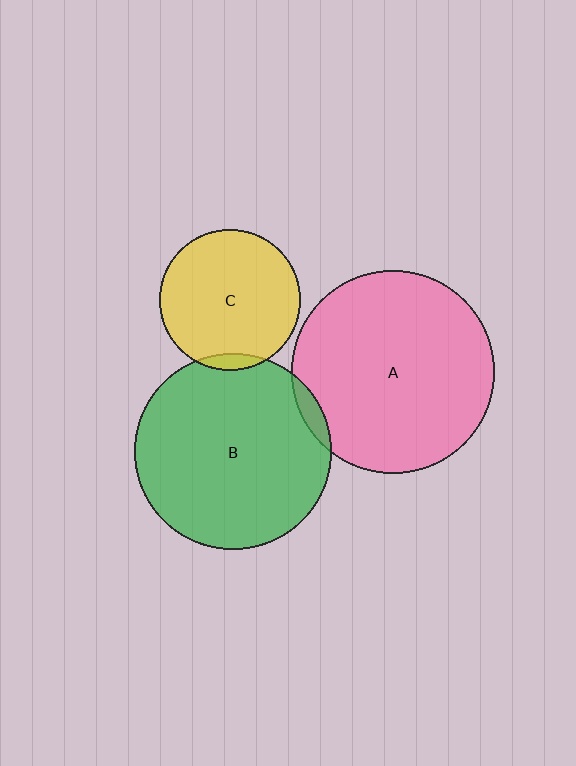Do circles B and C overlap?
Yes.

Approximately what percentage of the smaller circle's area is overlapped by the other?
Approximately 5%.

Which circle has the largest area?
Circle A (pink).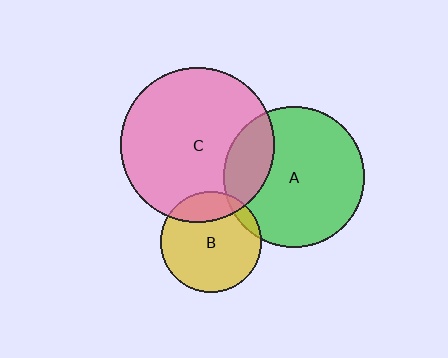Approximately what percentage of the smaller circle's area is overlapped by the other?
Approximately 20%.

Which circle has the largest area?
Circle C (pink).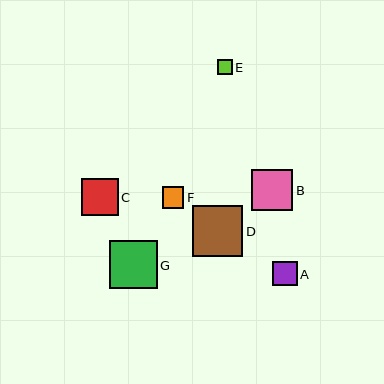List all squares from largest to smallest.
From largest to smallest: D, G, B, C, A, F, E.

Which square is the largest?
Square D is the largest with a size of approximately 50 pixels.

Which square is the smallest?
Square E is the smallest with a size of approximately 15 pixels.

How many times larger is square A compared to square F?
Square A is approximately 1.1 times the size of square F.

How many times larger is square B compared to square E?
Square B is approximately 2.8 times the size of square E.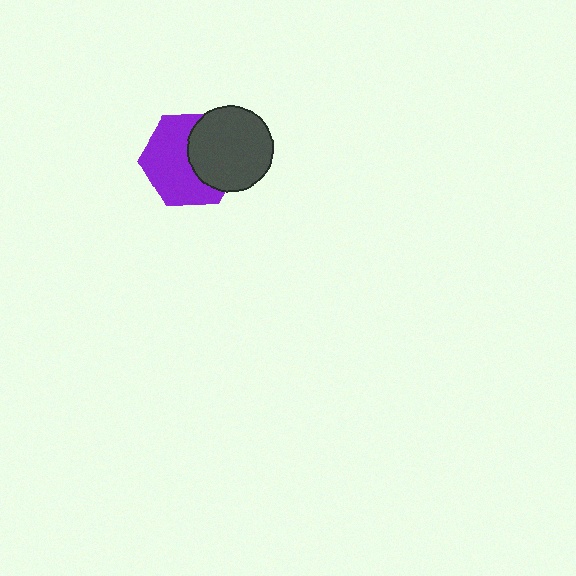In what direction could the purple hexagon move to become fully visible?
The purple hexagon could move left. That would shift it out from behind the dark gray circle entirely.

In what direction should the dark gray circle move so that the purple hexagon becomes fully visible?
The dark gray circle should move right. That is the shortest direction to clear the overlap and leave the purple hexagon fully visible.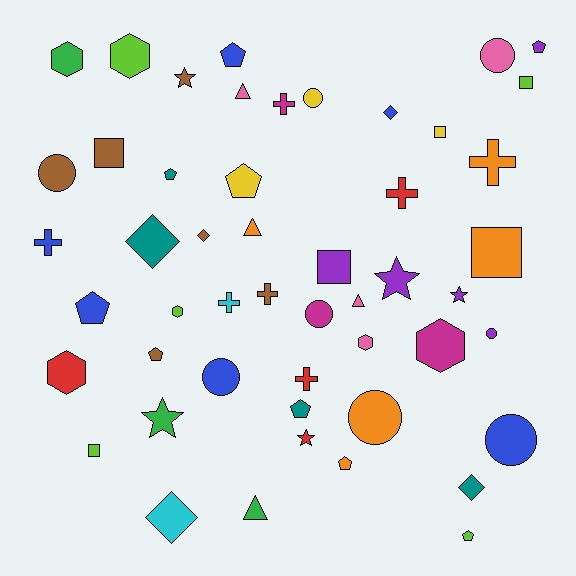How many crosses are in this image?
There are 7 crosses.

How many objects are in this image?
There are 50 objects.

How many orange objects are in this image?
There are 5 orange objects.